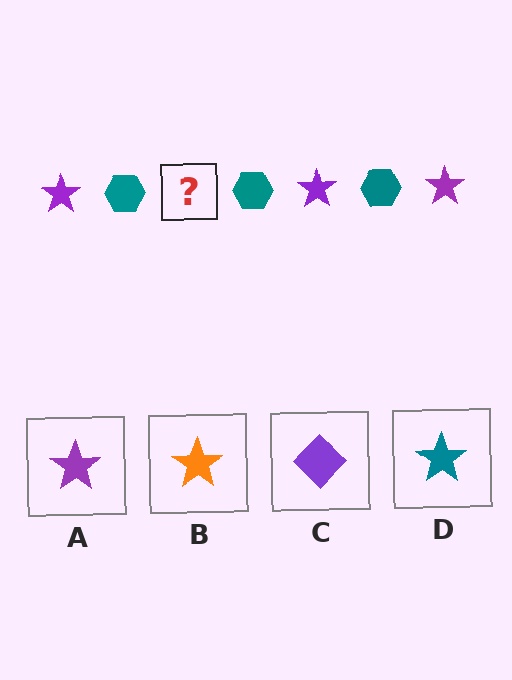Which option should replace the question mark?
Option A.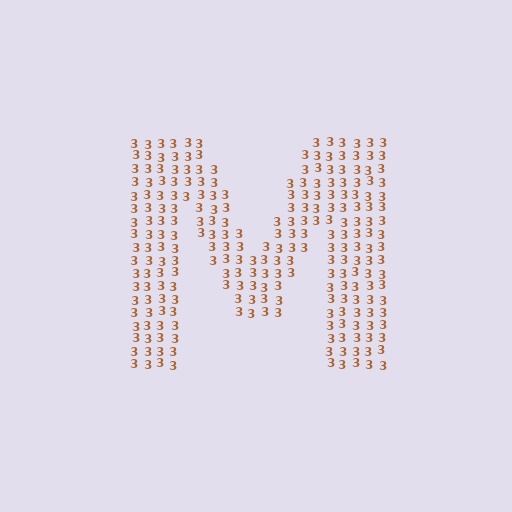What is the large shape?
The large shape is the letter M.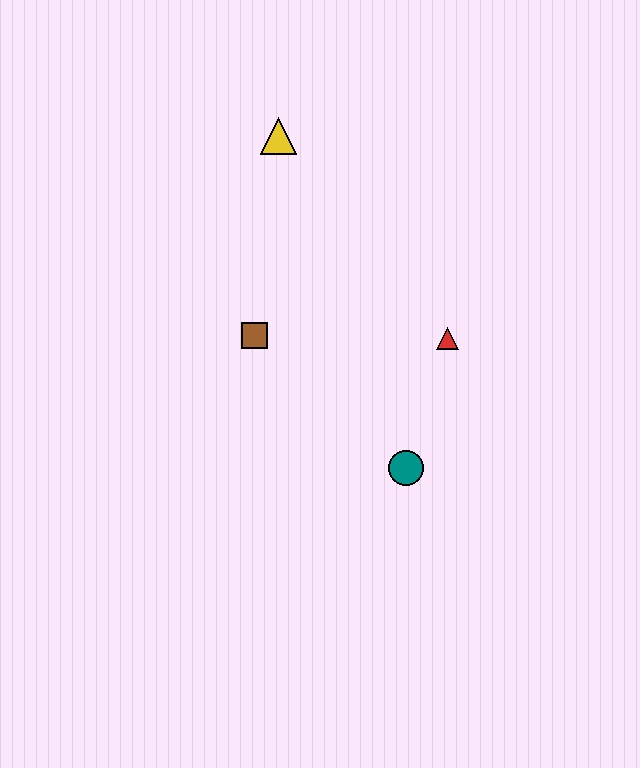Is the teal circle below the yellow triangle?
Yes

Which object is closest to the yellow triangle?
The brown square is closest to the yellow triangle.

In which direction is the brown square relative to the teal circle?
The brown square is to the left of the teal circle.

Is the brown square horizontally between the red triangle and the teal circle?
No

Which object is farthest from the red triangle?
The yellow triangle is farthest from the red triangle.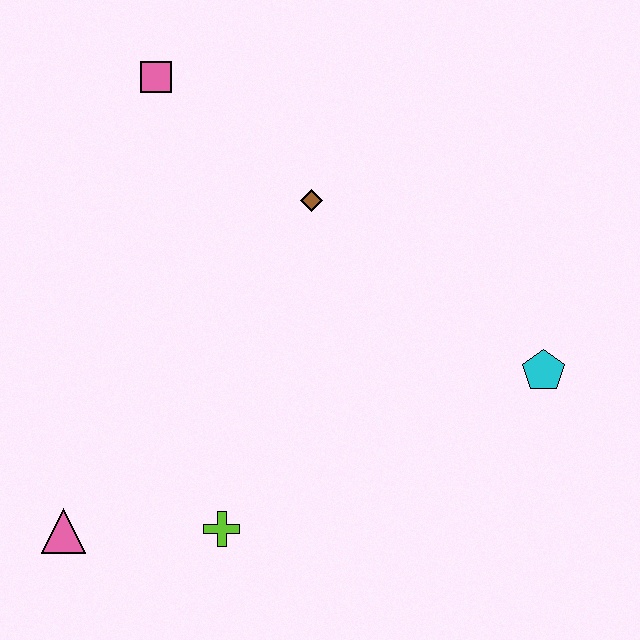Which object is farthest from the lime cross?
The pink square is farthest from the lime cross.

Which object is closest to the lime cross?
The pink triangle is closest to the lime cross.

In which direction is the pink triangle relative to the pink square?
The pink triangle is below the pink square.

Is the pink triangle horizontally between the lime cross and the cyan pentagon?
No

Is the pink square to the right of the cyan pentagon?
No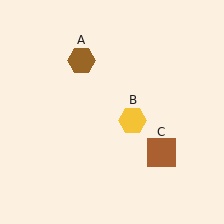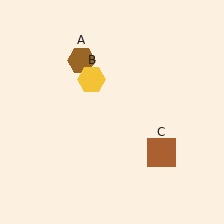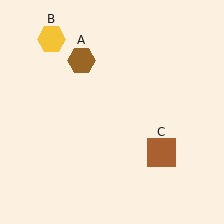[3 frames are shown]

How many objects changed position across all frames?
1 object changed position: yellow hexagon (object B).